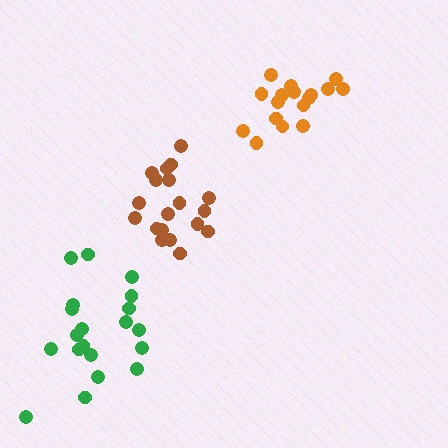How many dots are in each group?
Group 1: 20 dots, Group 2: 19 dots, Group 3: 17 dots (56 total).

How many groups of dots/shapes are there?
There are 3 groups.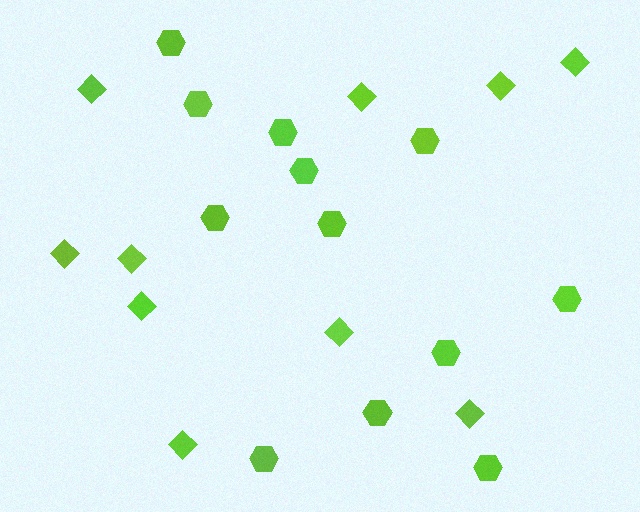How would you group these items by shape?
There are 2 groups: one group of diamonds (10) and one group of hexagons (12).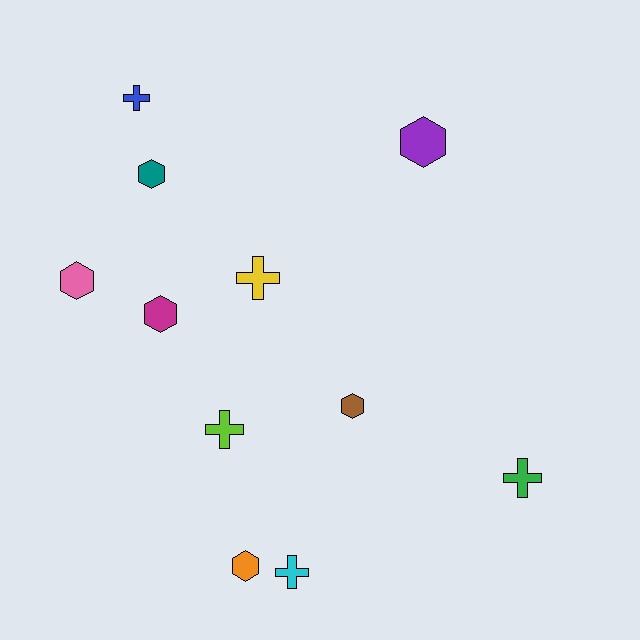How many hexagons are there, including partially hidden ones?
There are 6 hexagons.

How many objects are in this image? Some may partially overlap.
There are 11 objects.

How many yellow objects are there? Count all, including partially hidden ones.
There is 1 yellow object.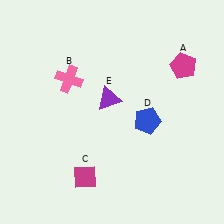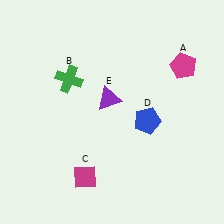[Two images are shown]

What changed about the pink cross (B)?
In Image 1, B is pink. In Image 2, it changed to green.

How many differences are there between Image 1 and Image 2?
There is 1 difference between the two images.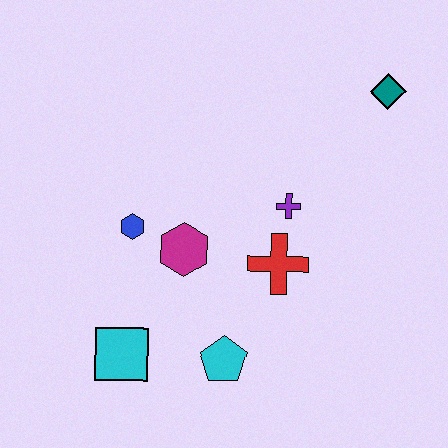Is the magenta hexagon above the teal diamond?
No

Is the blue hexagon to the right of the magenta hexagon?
No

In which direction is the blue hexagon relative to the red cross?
The blue hexagon is to the left of the red cross.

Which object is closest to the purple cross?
The red cross is closest to the purple cross.